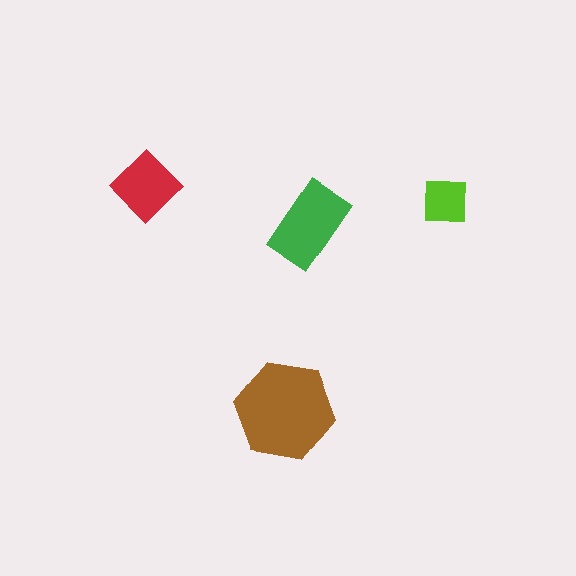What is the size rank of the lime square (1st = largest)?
4th.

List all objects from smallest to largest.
The lime square, the red diamond, the green rectangle, the brown hexagon.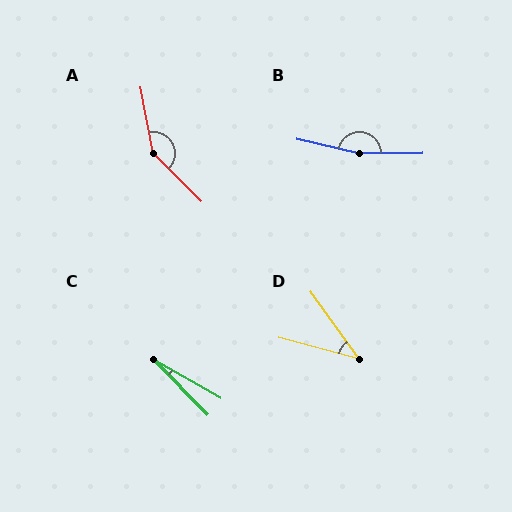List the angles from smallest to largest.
C (16°), D (40°), A (146°), B (167°).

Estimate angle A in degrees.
Approximately 146 degrees.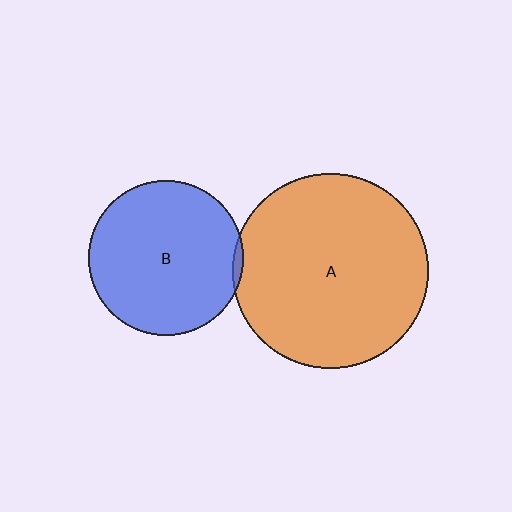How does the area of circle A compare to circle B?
Approximately 1.6 times.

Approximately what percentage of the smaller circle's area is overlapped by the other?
Approximately 5%.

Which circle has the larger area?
Circle A (orange).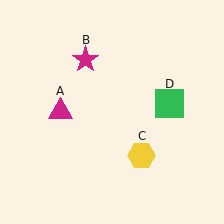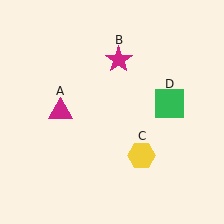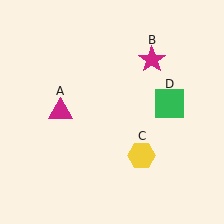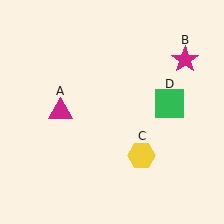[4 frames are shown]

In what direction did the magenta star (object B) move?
The magenta star (object B) moved right.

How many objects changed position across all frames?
1 object changed position: magenta star (object B).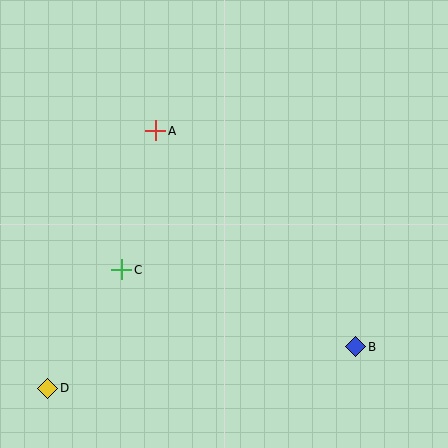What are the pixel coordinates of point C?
Point C is at (122, 270).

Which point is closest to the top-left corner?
Point A is closest to the top-left corner.